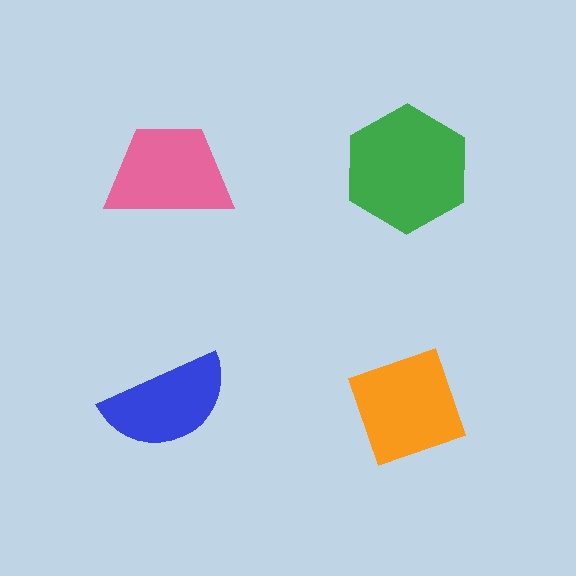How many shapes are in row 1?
2 shapes.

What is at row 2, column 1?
A blue semicircle.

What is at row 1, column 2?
A green hexagon.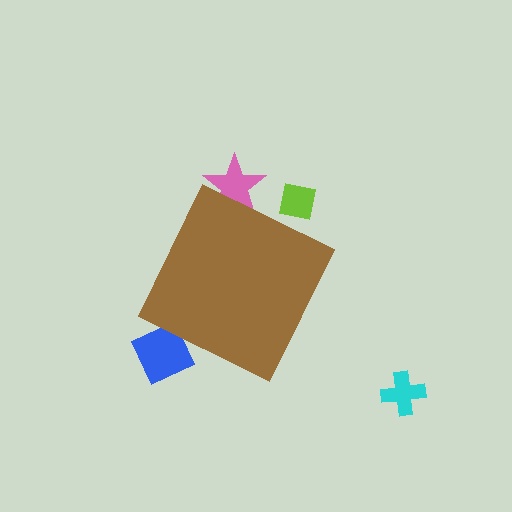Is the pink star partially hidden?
Yes, the pink star is partially hidden behind the brown diamond.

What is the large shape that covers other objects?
A brown diamond.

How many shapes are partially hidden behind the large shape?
3 shapes are partially hidden.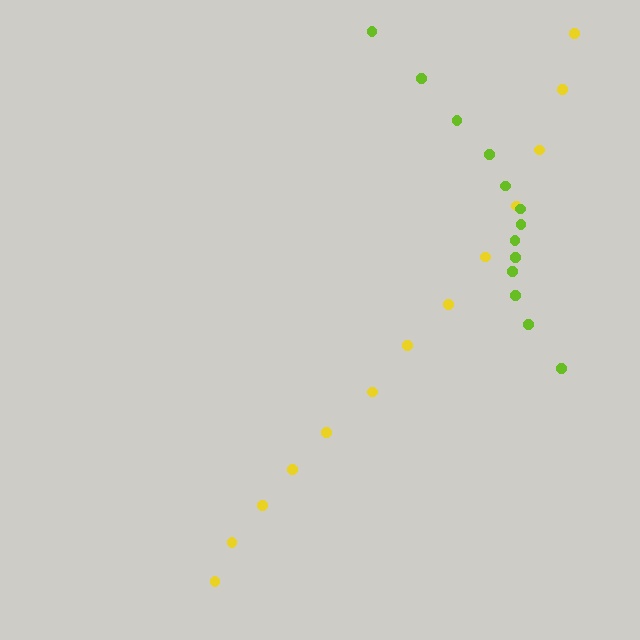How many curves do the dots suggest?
There are 2 distinct paths.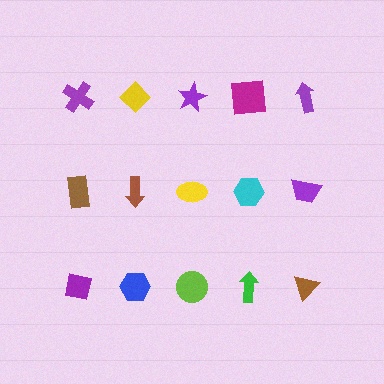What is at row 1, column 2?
A yellow diamond.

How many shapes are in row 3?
5 shapes.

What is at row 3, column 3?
A lime circle.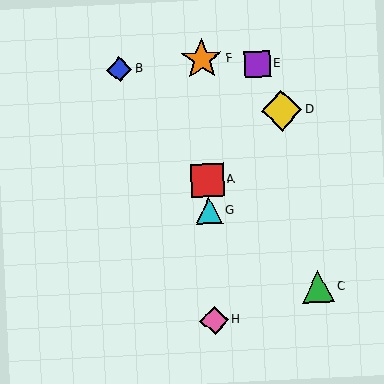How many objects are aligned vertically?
4 objects (A, F, G, H) are aligned vertically.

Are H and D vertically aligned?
No, H is at x≈214 and D is at x≈282.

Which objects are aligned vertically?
Objects A, F, G, H are aligned vertically.